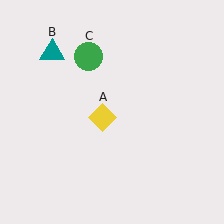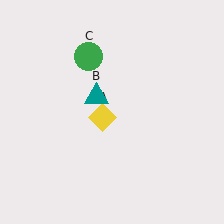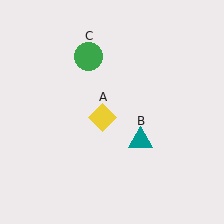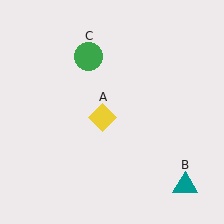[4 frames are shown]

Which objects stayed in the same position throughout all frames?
Yellow diamond (object A) and green circle (object C) remained stationary.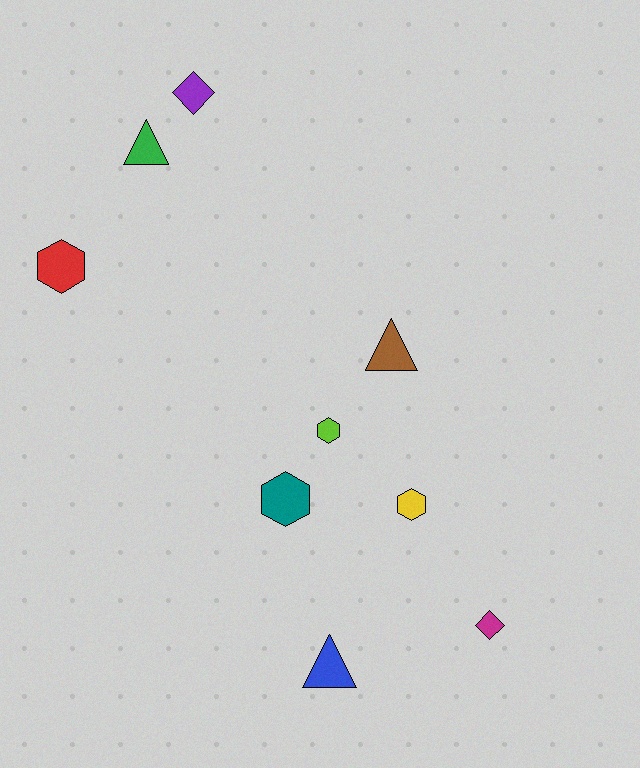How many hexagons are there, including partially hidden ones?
There are 4 hexagons.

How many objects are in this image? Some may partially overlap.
There are 9 objects.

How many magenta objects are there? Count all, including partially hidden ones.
There is 1 magenta object.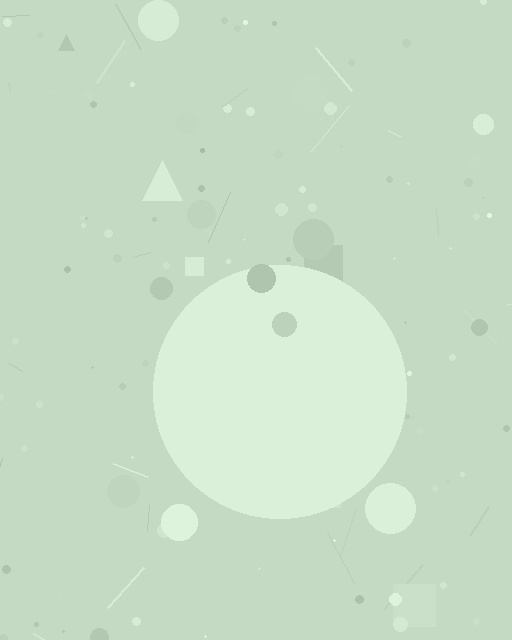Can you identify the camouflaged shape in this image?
The camouflaged shape is a circle.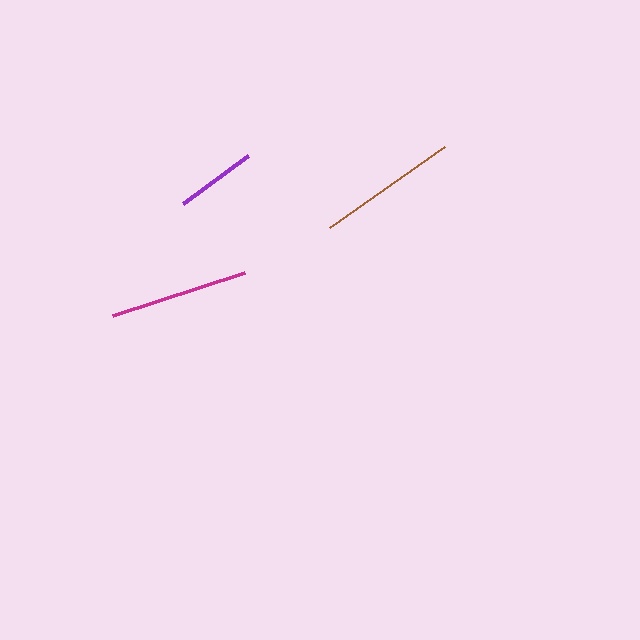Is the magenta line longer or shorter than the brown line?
The brown line is longer than the magenta line.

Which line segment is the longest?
The brown line is the longest at approximately 141 pixels.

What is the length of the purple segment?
The purple segment is approximately 81 pixels long.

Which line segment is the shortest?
The purple line is the shortest at approximately 81 pixels.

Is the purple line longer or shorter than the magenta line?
The magenta line is longer than the purple line.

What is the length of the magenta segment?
The magenta segment is approximately 139 pixels long.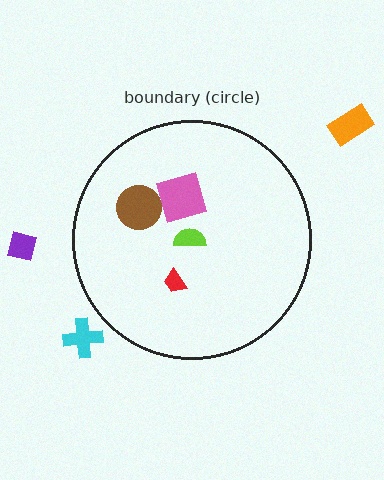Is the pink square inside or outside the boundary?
Inside.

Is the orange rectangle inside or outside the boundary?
Outside.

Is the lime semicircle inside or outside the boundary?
Inside.